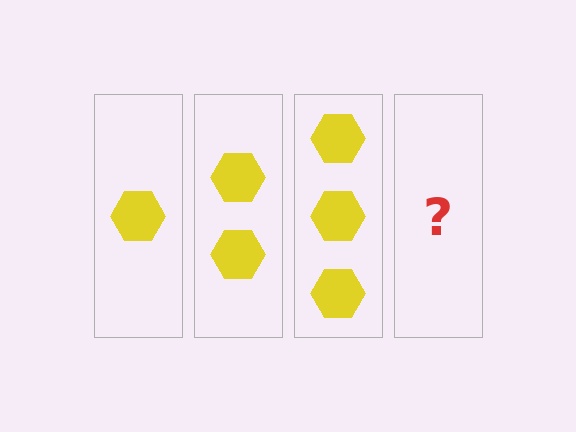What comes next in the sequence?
The next element should be 4 hexagons.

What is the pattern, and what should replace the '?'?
The pattern is that each step adds one more hexagon. The '?' should be 4 hexagons.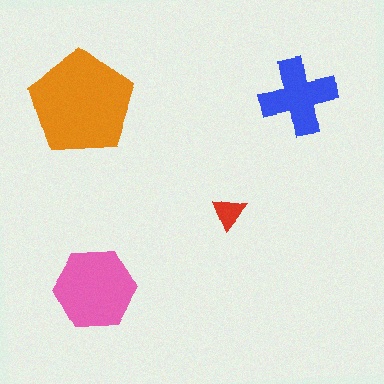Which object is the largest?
The orange pentagon.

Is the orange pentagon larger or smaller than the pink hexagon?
Larger.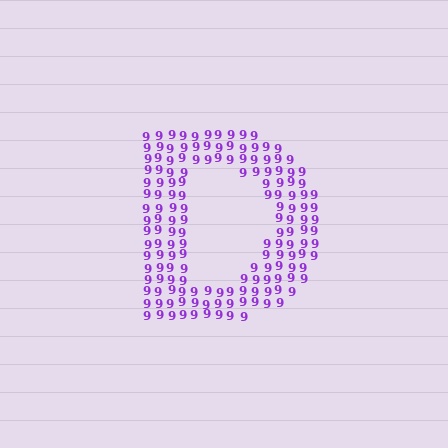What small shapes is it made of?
It is made of small digit 9's.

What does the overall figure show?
The overall figure shows the letter D.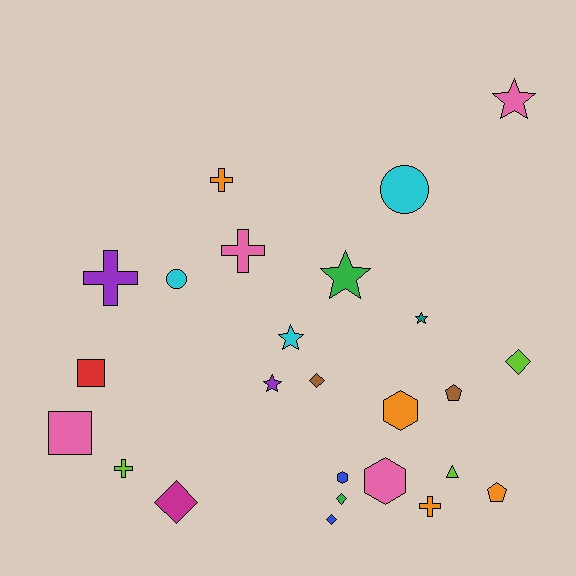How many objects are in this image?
There are 25 objects.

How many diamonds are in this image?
There are 5 diamonds.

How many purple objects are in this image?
There are 2 purple objects.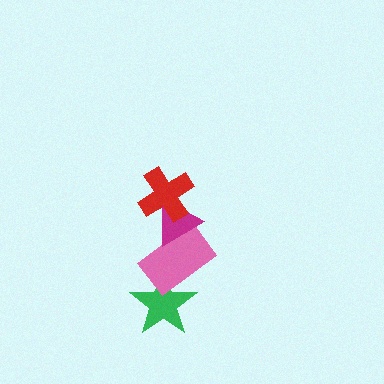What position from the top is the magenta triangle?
The magenta triangle is 2nd from the top.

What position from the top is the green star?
The green star is 4th from the top.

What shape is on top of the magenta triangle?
The red cross is on top of the magenta triangle.